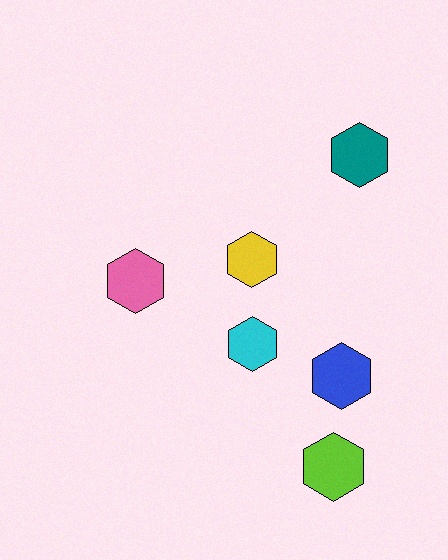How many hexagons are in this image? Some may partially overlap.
There are 6 hexagons.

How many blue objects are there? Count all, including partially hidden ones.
There is 1 blue object.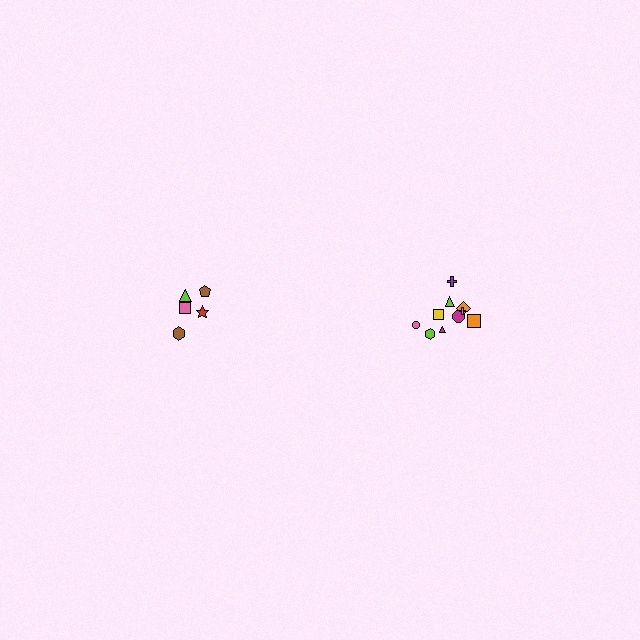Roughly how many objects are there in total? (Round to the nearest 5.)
Roughly 15 objects in total.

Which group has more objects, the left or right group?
The right group.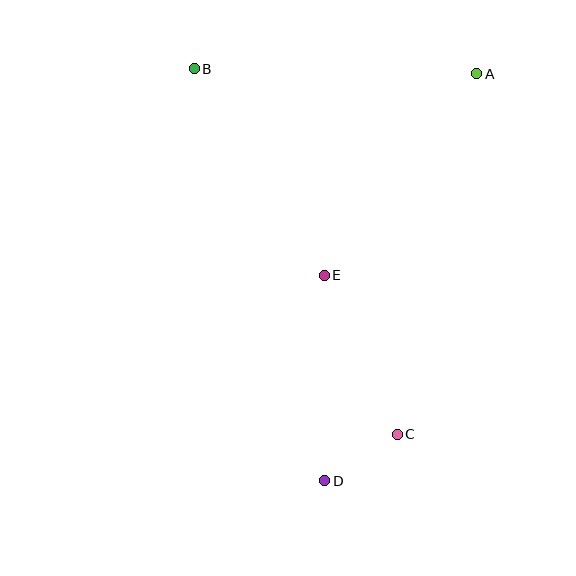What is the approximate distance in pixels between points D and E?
The distance between D and E is approximately 206 pixels.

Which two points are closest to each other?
Points C and D are closest to each other.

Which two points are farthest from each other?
Points A and D are farthest from each other.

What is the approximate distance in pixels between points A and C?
The distance between A and C is approximately 369 pixels.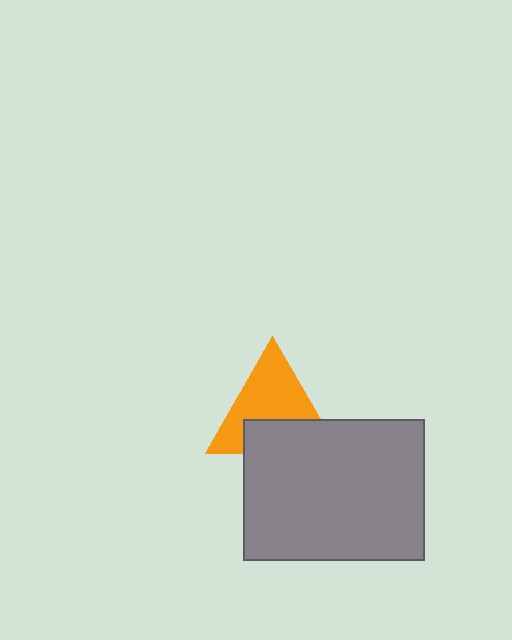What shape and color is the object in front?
The object in front is a gray rectangle.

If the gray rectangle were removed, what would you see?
You would see the complete orange triangle.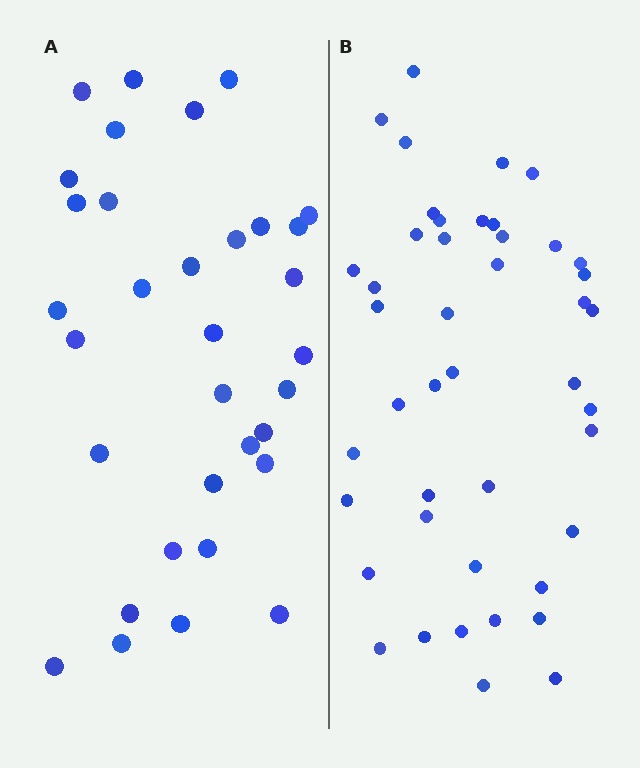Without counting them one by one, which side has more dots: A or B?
Region B (the right region) has more dots.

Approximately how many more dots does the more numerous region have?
Region B has roughly 12 or so more dots than region A.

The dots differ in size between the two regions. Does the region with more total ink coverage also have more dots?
No. Region A has more total ink coverage because its dots are larger, but region B actually contains more individual dots. Total area can be misleading — the number of items is what matters here.